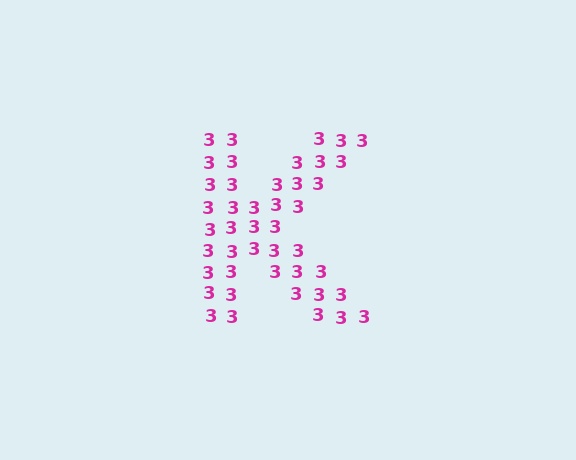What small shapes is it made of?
It is made of small digit 3's.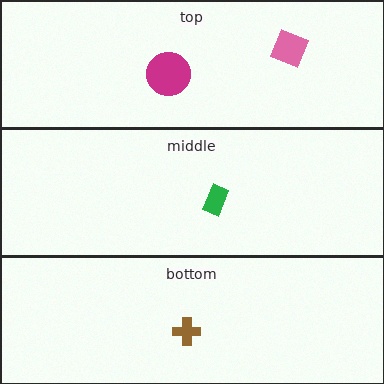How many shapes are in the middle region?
1.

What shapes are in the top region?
The magenta circle, the pink diamond.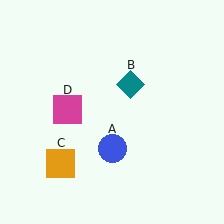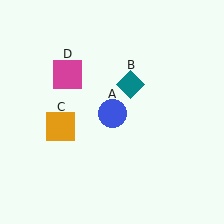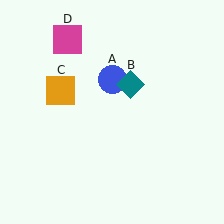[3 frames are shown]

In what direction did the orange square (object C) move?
The orange square (object C) moved up.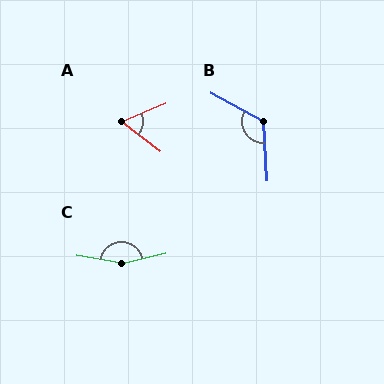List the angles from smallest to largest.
A (61°), B (121°), C (157°).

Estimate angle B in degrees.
Approximately 121 degrees.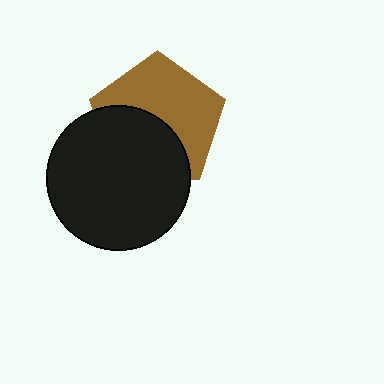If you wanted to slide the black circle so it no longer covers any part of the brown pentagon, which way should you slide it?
Slide it down — that is the most direct way to separate the two shapes.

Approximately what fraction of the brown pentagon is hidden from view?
Roughly 44% of the brown pentagon is hidden behind the black circle.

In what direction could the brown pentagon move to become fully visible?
The brown pentagon could move up. That would shift it out from behind the black circle entirely.